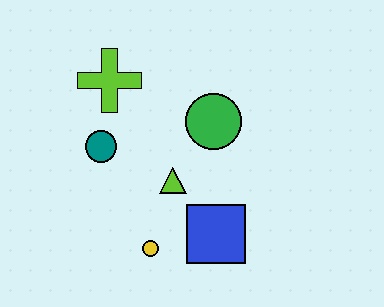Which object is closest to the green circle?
The lime triangle is closest to the green circle.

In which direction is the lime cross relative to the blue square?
The lime cross is above the blue square.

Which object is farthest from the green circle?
The yellow circle is farthest from the green circle.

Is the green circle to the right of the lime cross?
Yes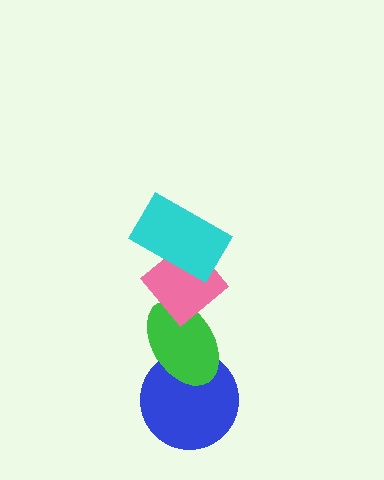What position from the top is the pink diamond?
The pink diamond is 2nd from the top.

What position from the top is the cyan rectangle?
The cyan rectangle is 1st from the top.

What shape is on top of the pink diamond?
The cyan rectangle is on top of the pink diamond.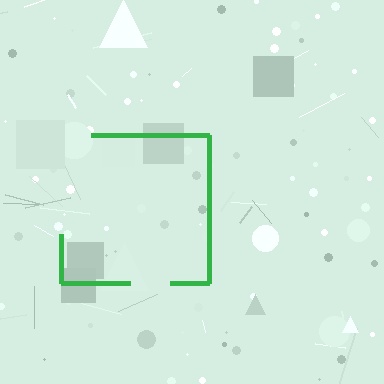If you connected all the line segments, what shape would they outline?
They would outline a square.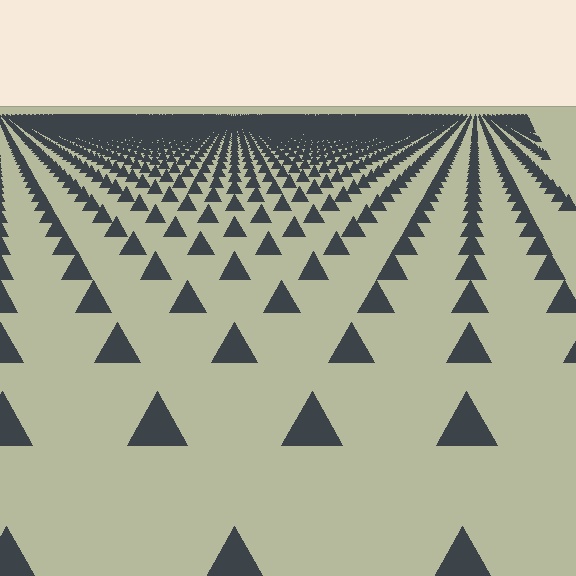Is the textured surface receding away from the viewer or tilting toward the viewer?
The surface is receding away from the viewer. Texture elements get smaller and denser toward the top.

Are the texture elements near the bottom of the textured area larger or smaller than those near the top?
Larger. Near the bottom, elements are closer to the viewer and appear at a bigger on-screen size.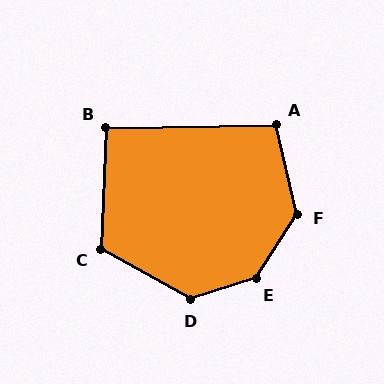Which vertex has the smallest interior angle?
B, at approximately 93 degrees.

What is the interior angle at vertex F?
Approximately 134 degrees (obtuse).